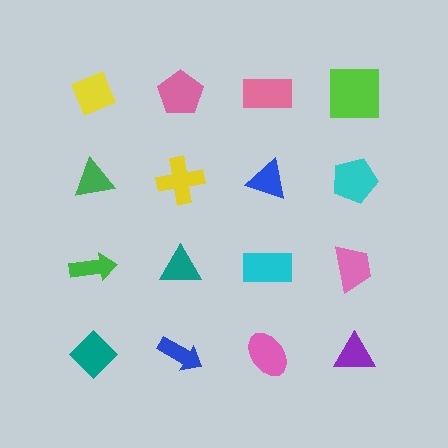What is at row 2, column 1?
A green triangle.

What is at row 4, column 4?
A purple triangle.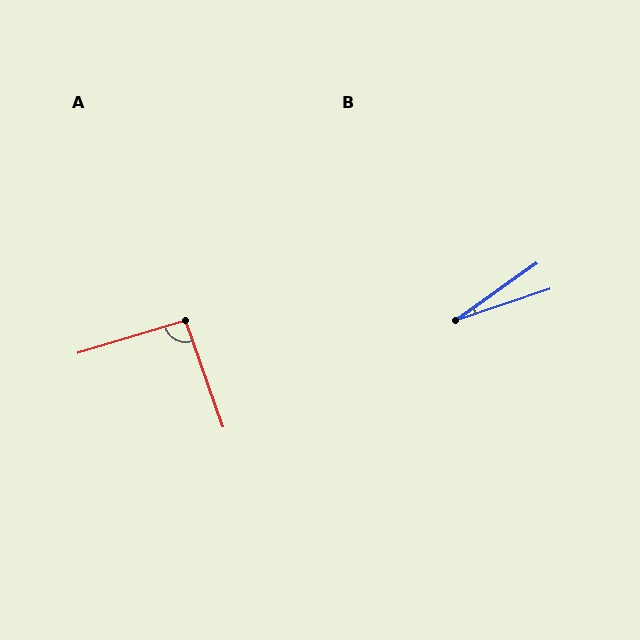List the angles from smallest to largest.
B (17°), A (93°).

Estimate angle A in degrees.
Approximately 93 degrees.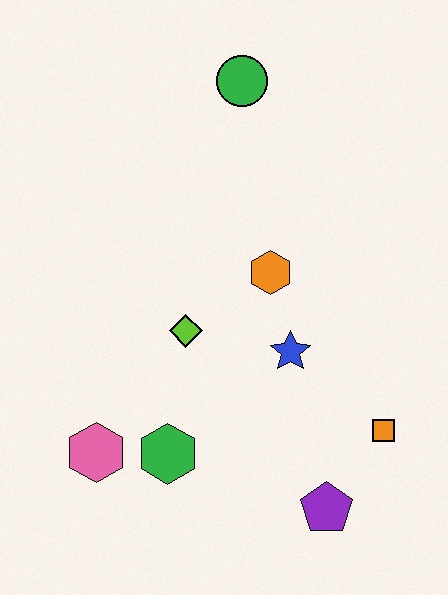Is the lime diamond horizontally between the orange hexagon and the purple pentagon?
No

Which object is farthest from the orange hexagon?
The pink hexagon is farthest from the orange hexagon.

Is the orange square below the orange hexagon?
Yes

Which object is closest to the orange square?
The purple pentagon is closest to the orange square.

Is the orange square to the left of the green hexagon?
No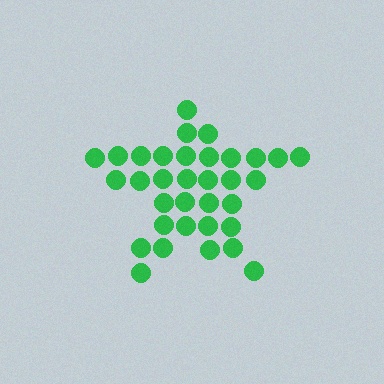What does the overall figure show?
The overall figure shows a star.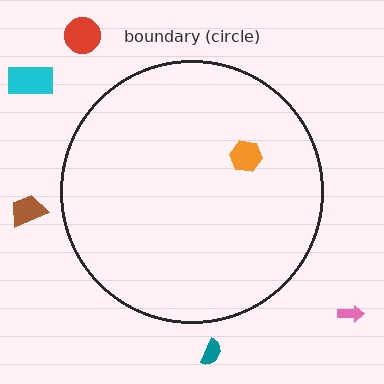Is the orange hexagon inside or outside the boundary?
Inside.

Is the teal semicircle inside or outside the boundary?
Outside.